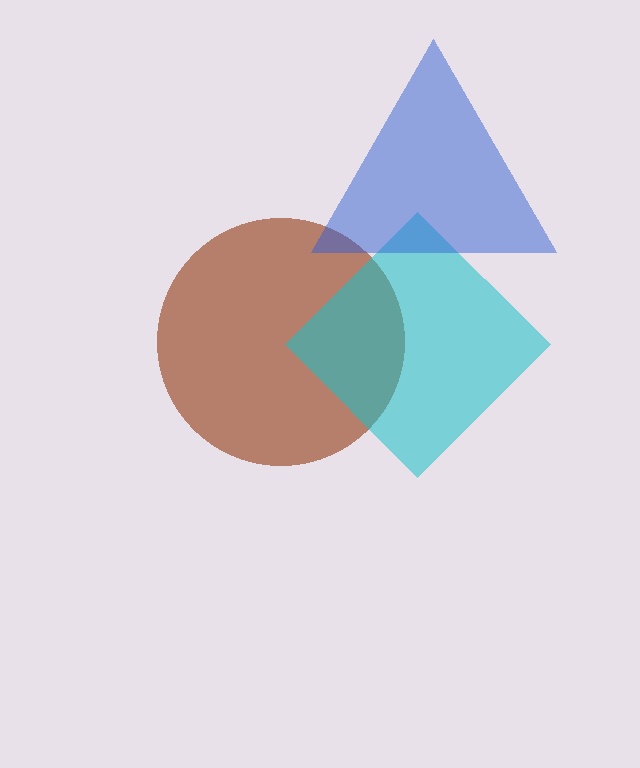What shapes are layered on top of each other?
The layered shapes are: a brown circle, a cyan diamond, a blue triangle.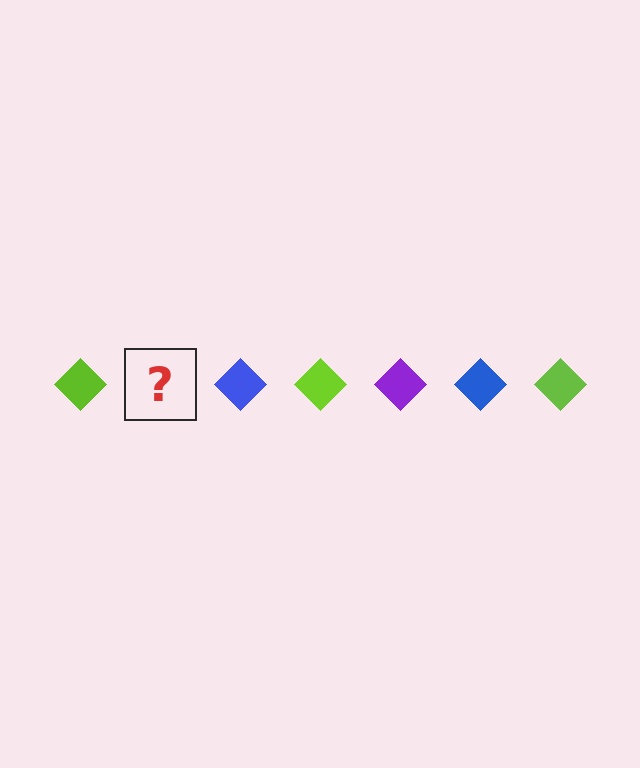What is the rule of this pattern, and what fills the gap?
The rule is that the pattern cycles through lime, purple, blue diamonds. The gap should be filled with a purple diamond.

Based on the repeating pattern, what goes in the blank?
The blank should be a purple diamond.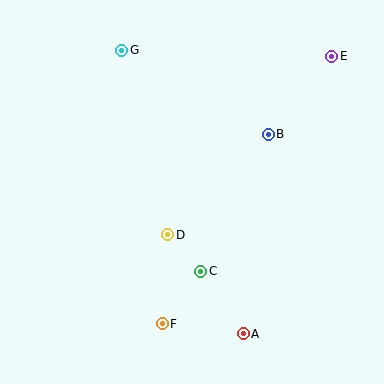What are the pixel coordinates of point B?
Point B is at (268, 134).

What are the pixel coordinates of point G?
Point G is at (122, 50).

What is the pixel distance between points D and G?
The distance between D and G is 190 pixels.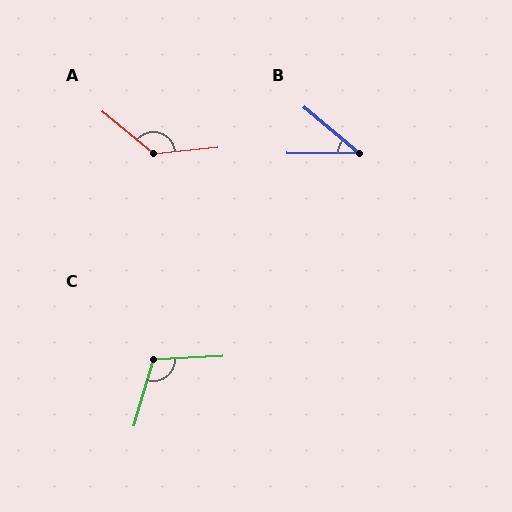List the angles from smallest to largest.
B (40°), C (109°), A (135°).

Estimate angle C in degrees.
Approximately 109 degrees.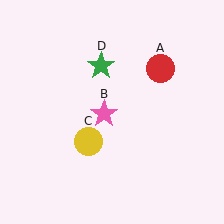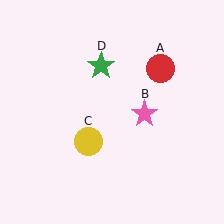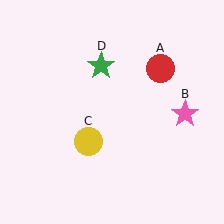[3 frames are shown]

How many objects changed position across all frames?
1 object changed position: pink star (object B).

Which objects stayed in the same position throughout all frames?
Red circle (object A) and yellow circle (object C) and green star (object D) remained stationary.